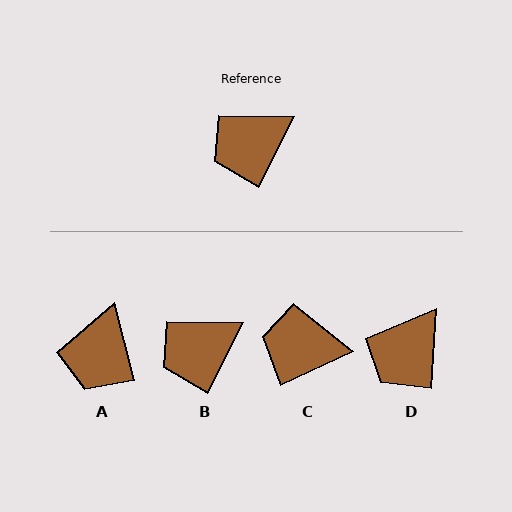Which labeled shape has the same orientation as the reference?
B.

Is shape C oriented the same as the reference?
No, it is off by about 39 degrees.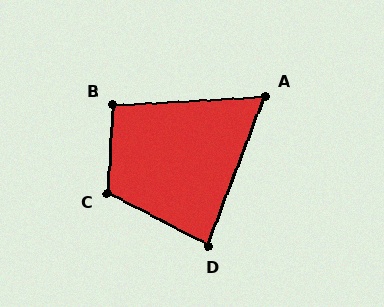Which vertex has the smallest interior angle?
A, at approximately 66 degrees.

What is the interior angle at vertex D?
Approximately 84 degrees (acute).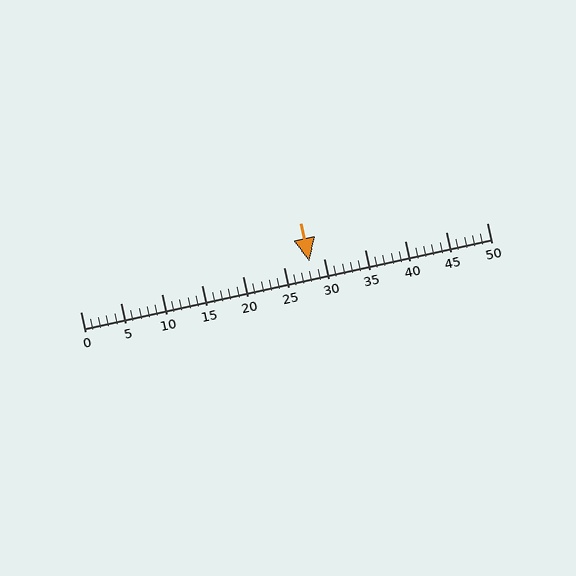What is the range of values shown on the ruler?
The ruler shows values from 0 to 50.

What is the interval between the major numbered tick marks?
The major tick marks are spaced 5 units apart.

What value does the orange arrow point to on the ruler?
The orange arrow points to approximately 28.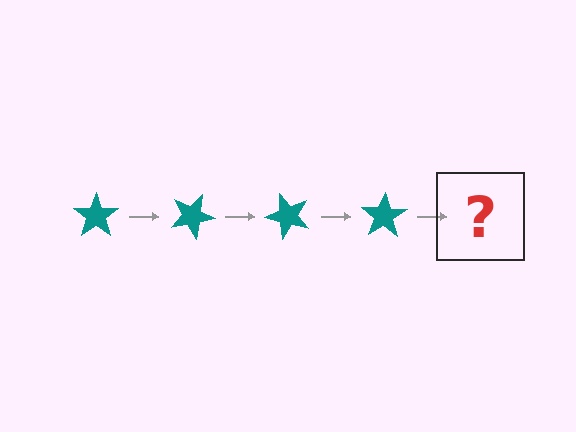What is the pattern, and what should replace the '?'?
The pattern is that the star rotates 25 degrees each step. The '?' should be a teal star rotated 100 degrees.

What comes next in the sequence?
The next element should be a teal star rotated 100 degrees.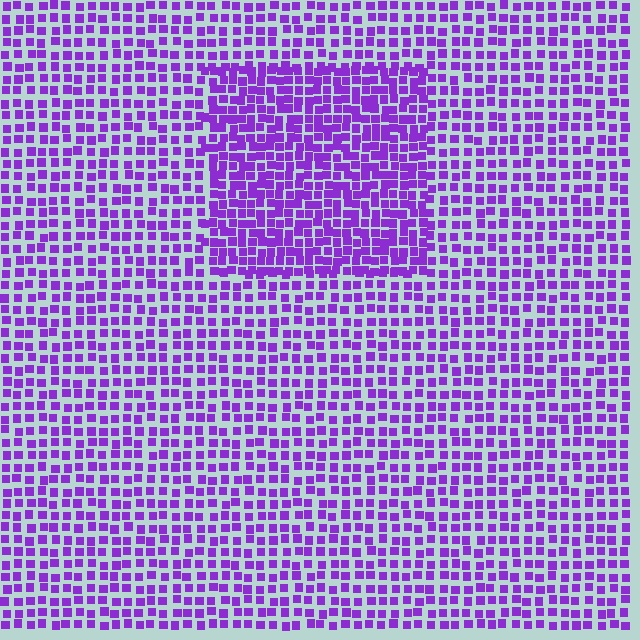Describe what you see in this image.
The image contains small purple elements arranged at two different densities. A rectangle-shaped region is visible where the elements are more densely packed than the surrounding area.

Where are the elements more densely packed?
The elements are more densely packed inside the rectangle boundary.